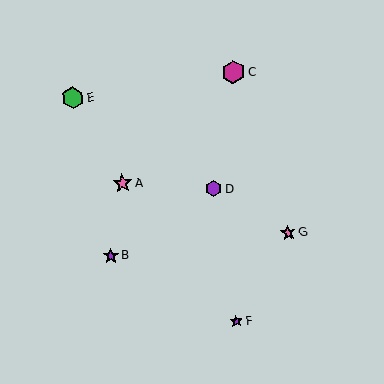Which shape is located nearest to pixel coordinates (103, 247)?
The purple star (labeled B) at (111, 256) is nearest to that location.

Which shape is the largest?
The magenta hexagon (labeled C) is the largest.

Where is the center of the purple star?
The center of the purple star is at (236, 321).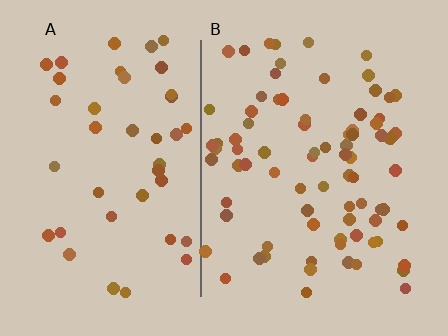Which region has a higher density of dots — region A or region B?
B (the right).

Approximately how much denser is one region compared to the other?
Approximately 1.9× — region B over region A.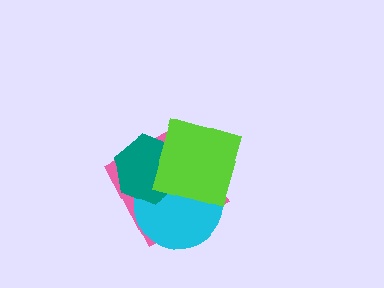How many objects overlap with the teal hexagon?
3 objects overlap with the teal hexagon.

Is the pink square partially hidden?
Yes, it is partially covered by another shape.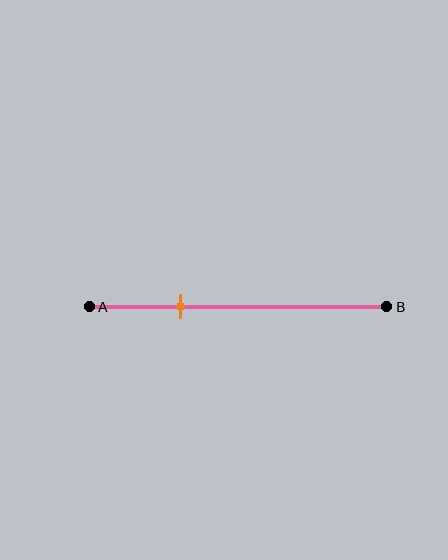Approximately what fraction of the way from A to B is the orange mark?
The orange mark is approximately 30% of the way from A to B.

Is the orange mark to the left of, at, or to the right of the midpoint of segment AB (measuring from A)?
The orange mark is to the left of the midpoint of segment AB.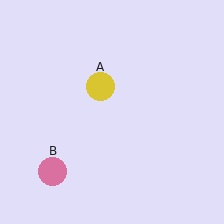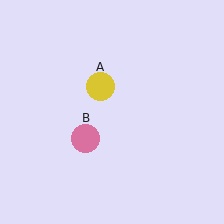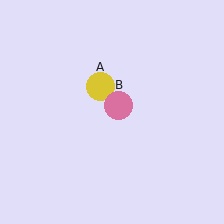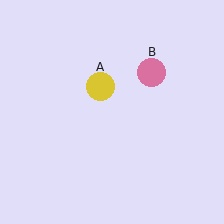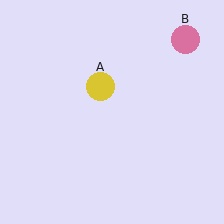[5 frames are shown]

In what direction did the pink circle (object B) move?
The pink circle (object B) moved up and to the right.